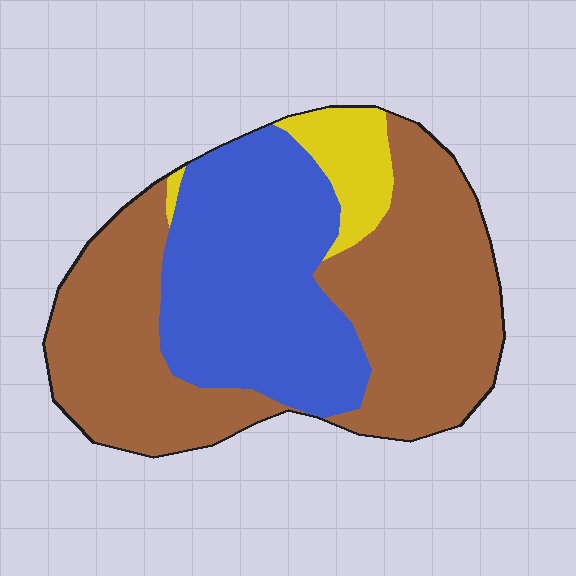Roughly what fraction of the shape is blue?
Blue covers about 35% of the shape.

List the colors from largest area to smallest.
From largest to smallest: brown, blue, yellow.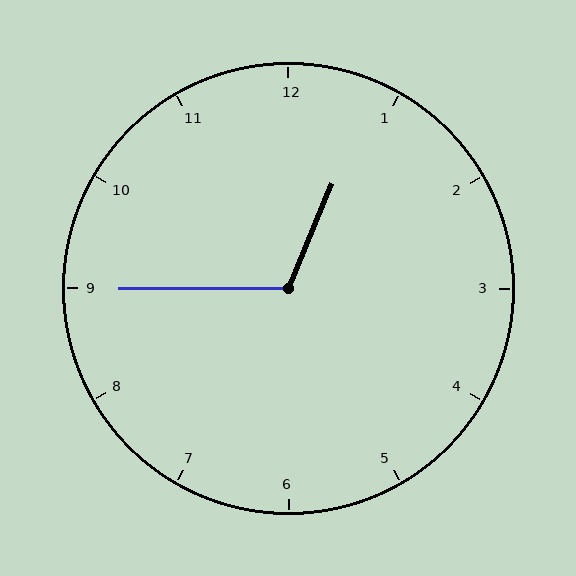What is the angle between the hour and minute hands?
Approximately 112 degrees.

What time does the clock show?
12:45.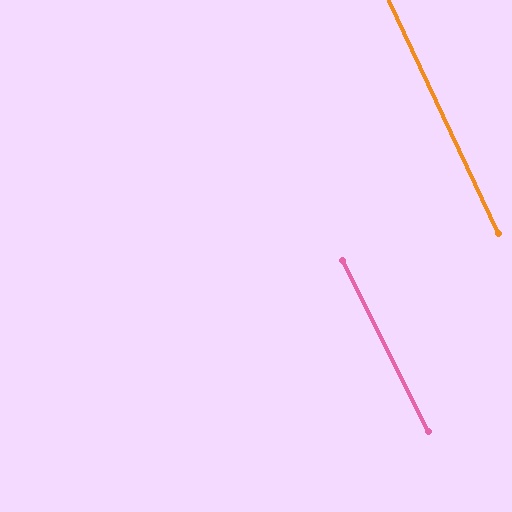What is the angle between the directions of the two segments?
Approximately 2 degrees.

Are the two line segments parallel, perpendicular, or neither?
Parallel — their directions differ by only 1.6°.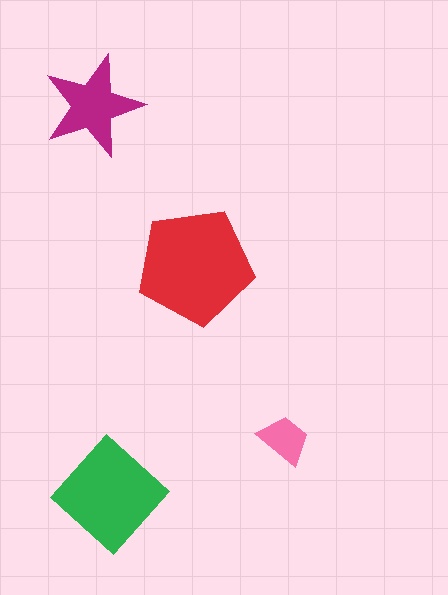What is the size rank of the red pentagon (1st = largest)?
1st.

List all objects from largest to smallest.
The red pentagon, the green diamond, the magenta star, the pink trapezoid.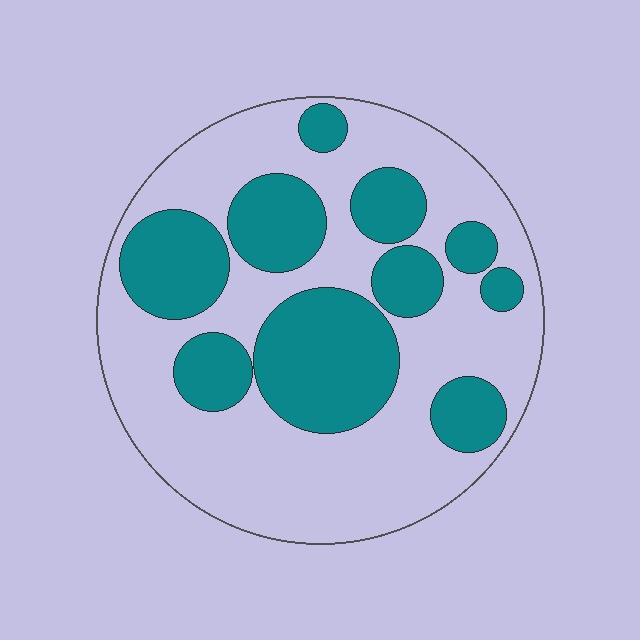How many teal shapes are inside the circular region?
10.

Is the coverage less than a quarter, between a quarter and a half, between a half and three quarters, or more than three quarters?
Between a quarter and a half.